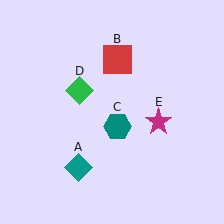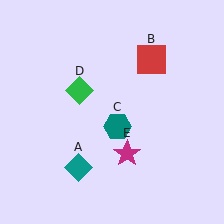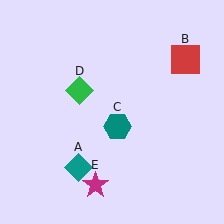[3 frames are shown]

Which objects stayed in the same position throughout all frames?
Teal diamond (object A) and teal hexagon (object C) and green diamond (object D) remained stationary.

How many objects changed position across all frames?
2 objects changed position: red square (object B), magenta star (object E).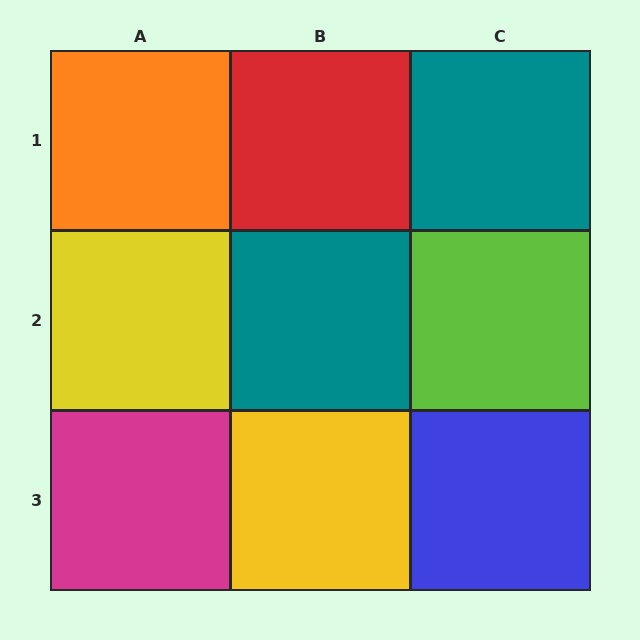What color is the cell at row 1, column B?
Red.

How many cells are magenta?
1 cell is magenta.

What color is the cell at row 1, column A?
Orange.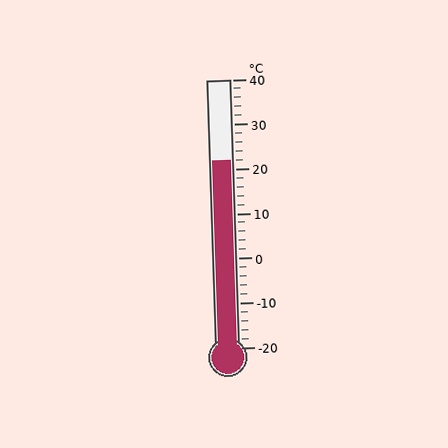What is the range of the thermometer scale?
The thermometer scale ranges from -20°C to 40°C.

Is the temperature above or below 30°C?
The temperature is below 30°C.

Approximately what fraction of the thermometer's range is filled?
The thermometer is filled to approximately 70% of its range.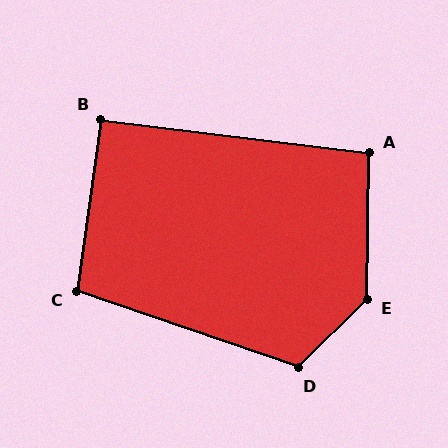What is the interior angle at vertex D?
Approximately 116 degrees (obtuse).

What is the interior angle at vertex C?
Approximately 101 degrees (obtuse).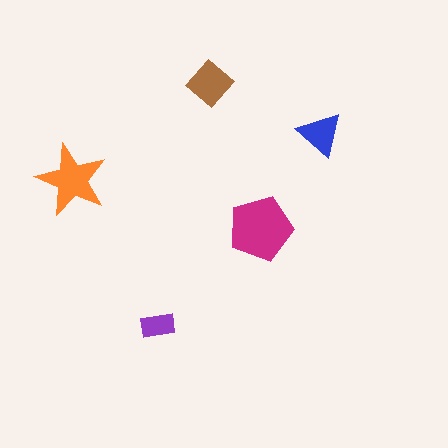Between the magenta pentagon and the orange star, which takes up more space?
The magenta pentagon.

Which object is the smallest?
The purple rectangle.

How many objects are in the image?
There are 5 objects in the image.